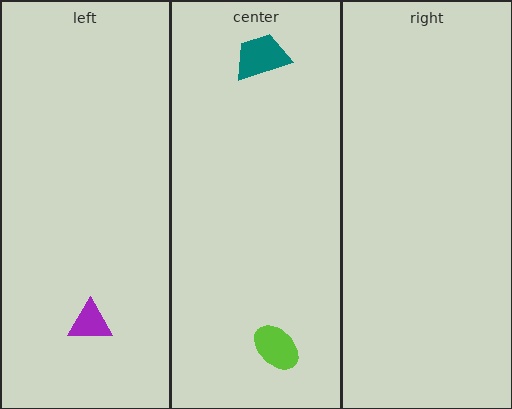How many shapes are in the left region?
1.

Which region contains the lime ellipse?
The center region.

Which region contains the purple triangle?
The left region.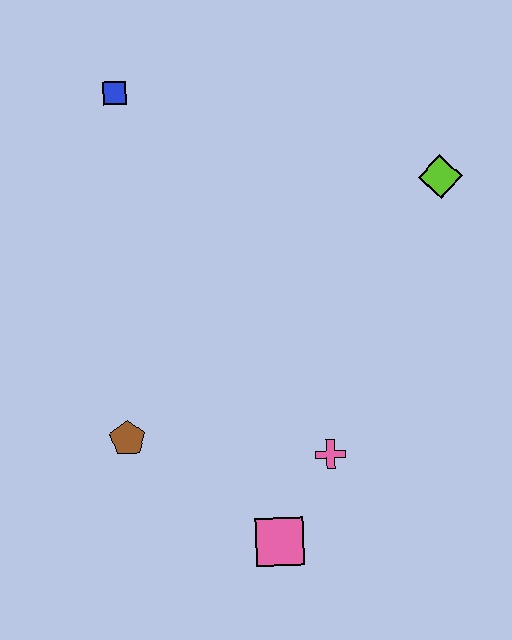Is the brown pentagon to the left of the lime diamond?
Yes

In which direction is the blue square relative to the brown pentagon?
The blue square is above the brown pentagon.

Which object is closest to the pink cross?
The pink square is closest to the pink cross.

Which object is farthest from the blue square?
The pink square is farthest from the blue square.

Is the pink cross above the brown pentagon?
No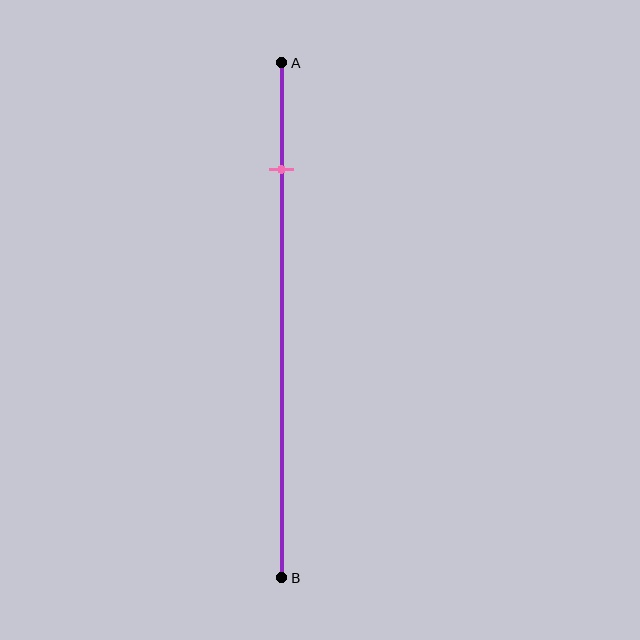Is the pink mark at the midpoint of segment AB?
No, the mark is at about 20% from A, not at the 50% midpoint.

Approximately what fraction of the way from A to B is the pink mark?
The pink mark is approximately 20% of the way from A to B.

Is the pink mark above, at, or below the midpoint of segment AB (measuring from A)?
The pink mark is above the midpoint of segment AB.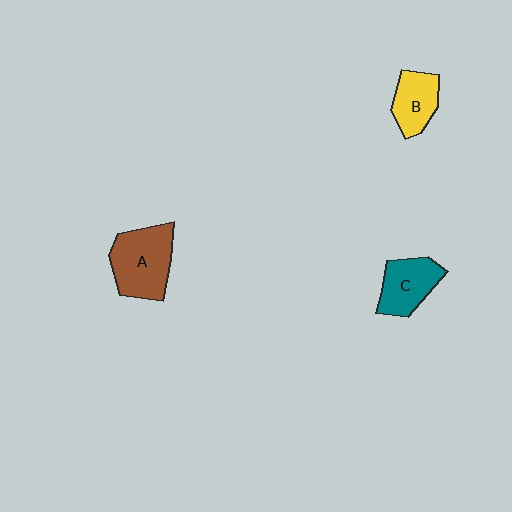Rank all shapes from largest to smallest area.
From largest to smallest: A (brown), C (teal), B (yellow).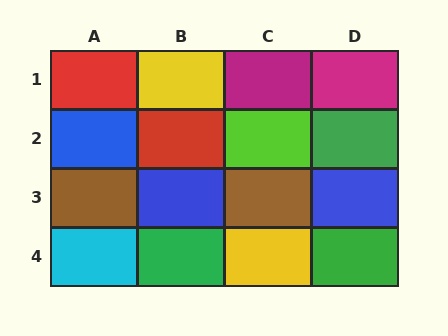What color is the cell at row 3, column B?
Blue.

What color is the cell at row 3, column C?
Brown.